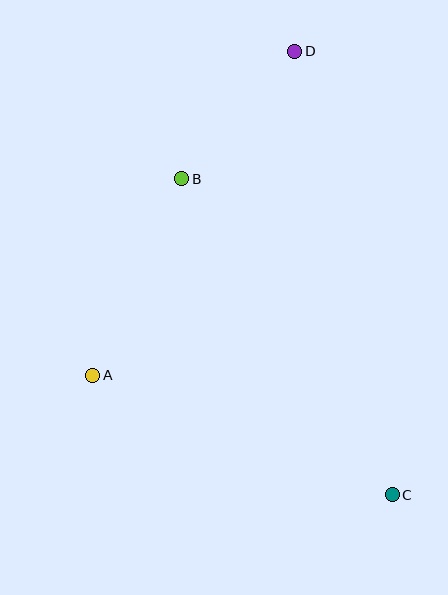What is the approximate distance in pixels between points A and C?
The distance between A and C is approximately 322 pixels.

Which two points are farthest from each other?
Points C and D are farthest from each other.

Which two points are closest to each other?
Points B and D are closest to each other.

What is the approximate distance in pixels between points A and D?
The distance between A and D is approximately 382 pixels.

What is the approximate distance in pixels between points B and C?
The distance between B and C is approximately 380 pixels.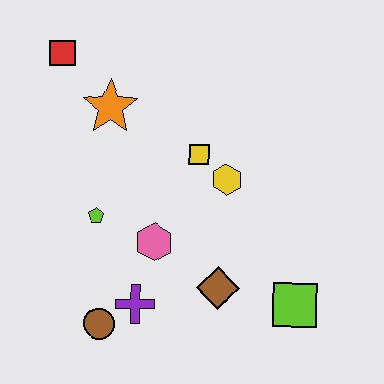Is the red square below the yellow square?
No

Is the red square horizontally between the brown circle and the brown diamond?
No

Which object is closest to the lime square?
The brown diamond is closest to the lime square.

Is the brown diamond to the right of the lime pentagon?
Yes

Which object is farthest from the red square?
The lime square is farthest from the red square.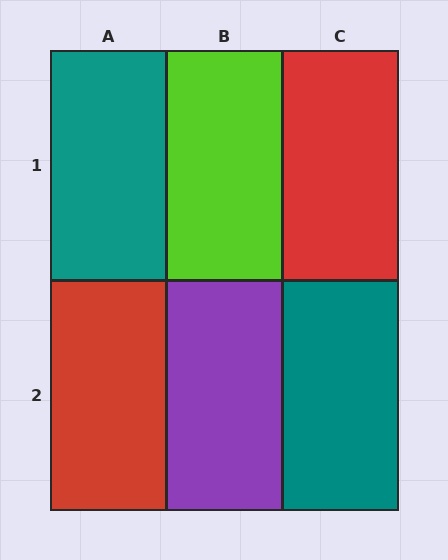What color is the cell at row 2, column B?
Purple.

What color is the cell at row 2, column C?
Teal.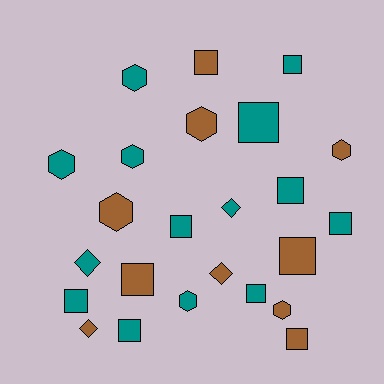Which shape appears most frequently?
Square, with 12 objects.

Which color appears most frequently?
Teal, with 14 objects.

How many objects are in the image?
There are 24 objects.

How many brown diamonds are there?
There are 2 brown diamonds.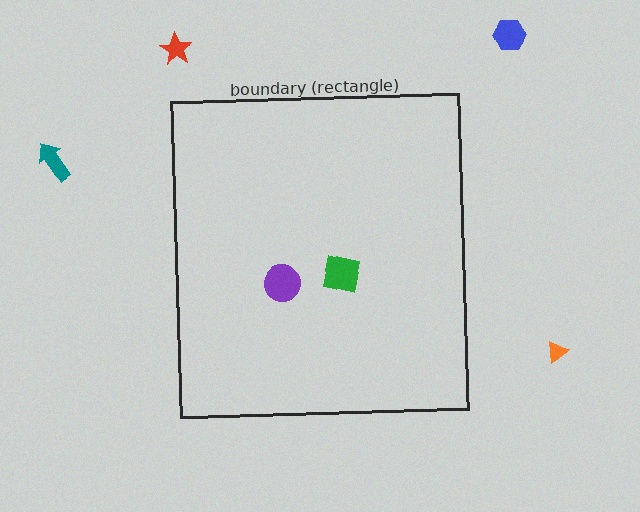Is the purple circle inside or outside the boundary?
Inside.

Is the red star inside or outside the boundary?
Outside.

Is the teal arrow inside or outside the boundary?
Outside.